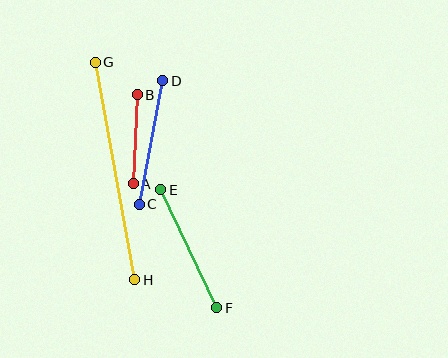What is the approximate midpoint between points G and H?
The midpoint is at approximately (115, 171) pixels.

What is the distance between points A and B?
The distance is approximately 89 pixels.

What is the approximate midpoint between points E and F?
The midpoint is at approximately (189, 249) pixels.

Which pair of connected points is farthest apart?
Points G and H are farthest apart.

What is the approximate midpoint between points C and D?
The midpoint is at approximately (151, 142) pixels.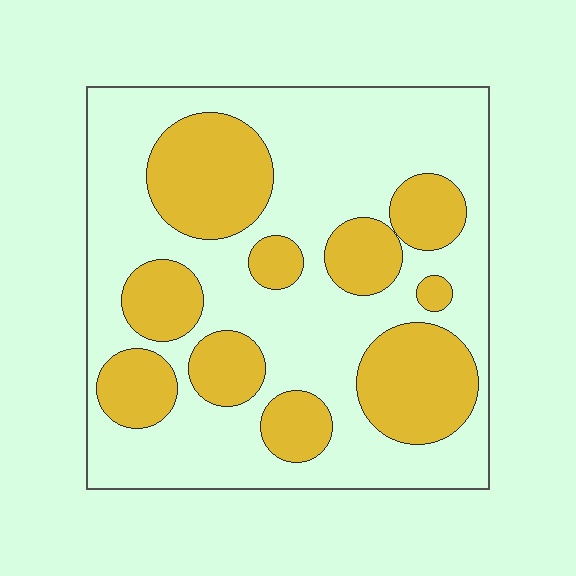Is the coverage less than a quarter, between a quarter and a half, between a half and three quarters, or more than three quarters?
Between a quarter and a half.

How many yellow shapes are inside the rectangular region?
10.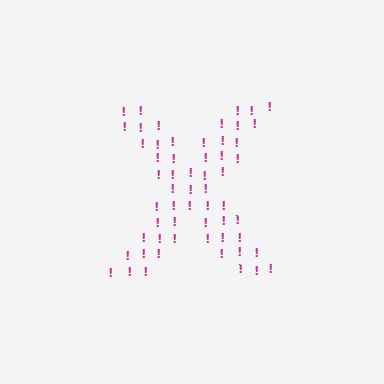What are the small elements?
The small elements are exclamation marks.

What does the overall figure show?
The overall figure shows the letter X.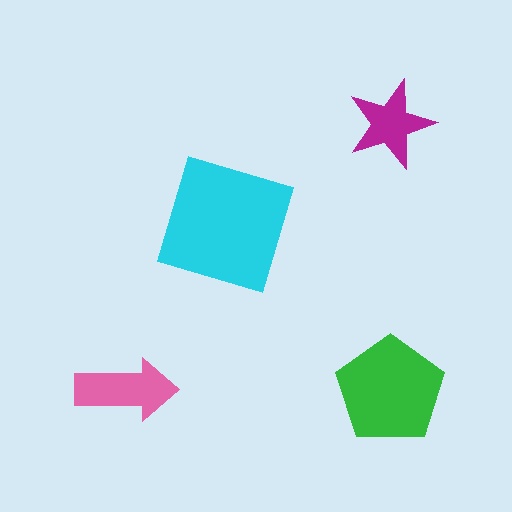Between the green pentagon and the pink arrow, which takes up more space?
The green pentagon.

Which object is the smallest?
The magenta star.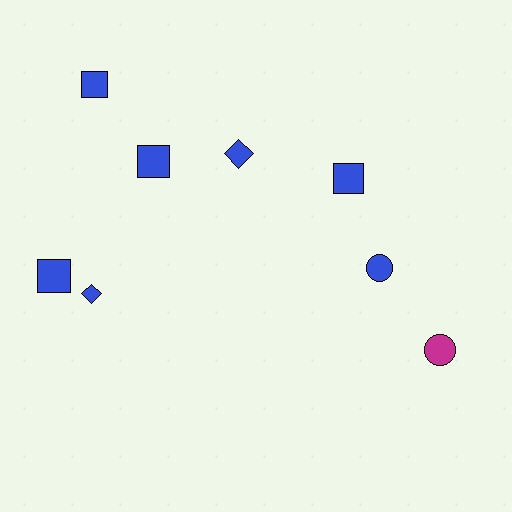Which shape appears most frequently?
Square, with 4 objects.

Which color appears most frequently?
Blue, with 7 objects.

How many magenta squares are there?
There are no magenta squares.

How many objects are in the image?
There are 8 objects.